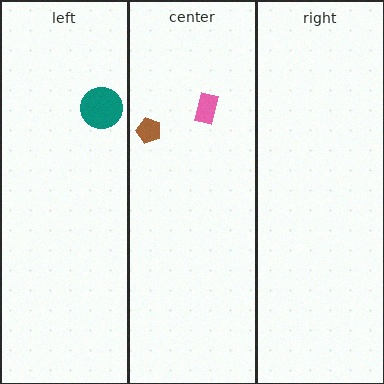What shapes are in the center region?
The brown pentagon, the pink rectangle.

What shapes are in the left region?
The teal circle.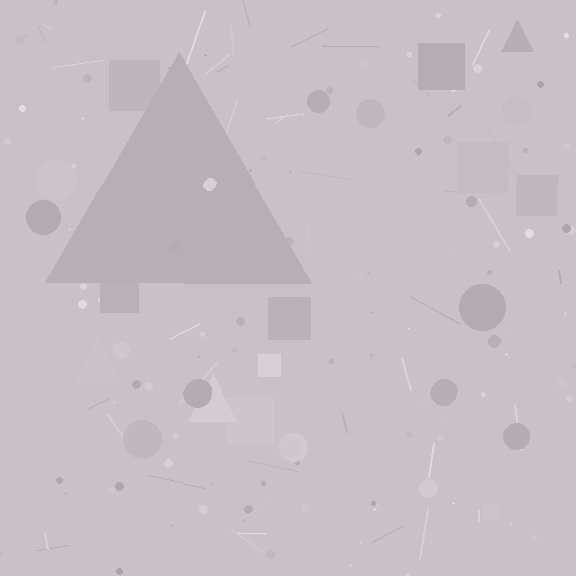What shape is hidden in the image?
A triangle is hidden in the image.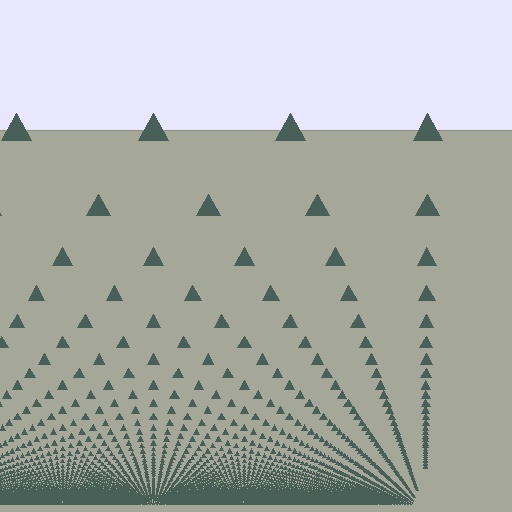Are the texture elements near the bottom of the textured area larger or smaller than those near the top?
Smaller. The gradient is inverted — elements near the bottom are smaller and denser.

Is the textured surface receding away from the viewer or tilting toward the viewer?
The surface appears to tilt toward the viewer. Texture elements get larger and sparser toward the top.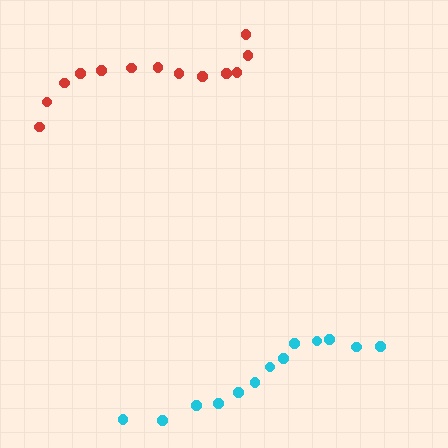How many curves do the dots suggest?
There are 2 distinct paths.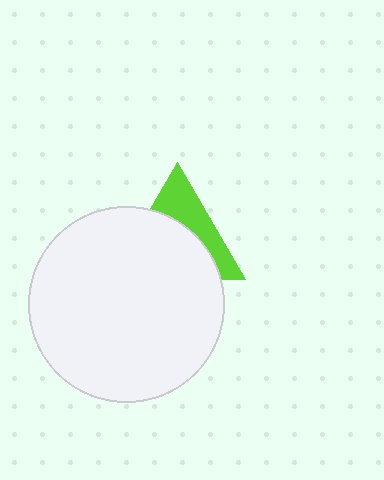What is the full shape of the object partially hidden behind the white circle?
The partially hidden object is a lime triangle.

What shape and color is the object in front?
The object in front is a white circle.